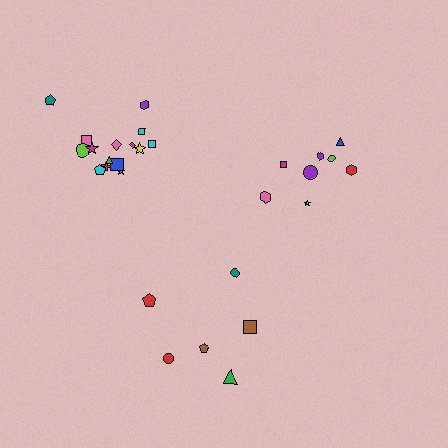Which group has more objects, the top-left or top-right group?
The top-left group.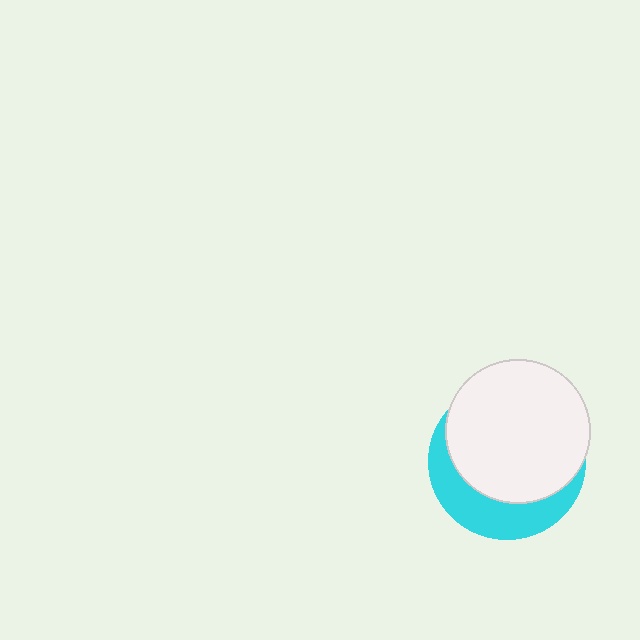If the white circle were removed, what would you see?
You would see the complete cyan circle.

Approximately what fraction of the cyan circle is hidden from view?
Roughly 67% of the cyan circle is hidden behind the white circle.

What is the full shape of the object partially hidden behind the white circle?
The partially hidden object is a cyan circle.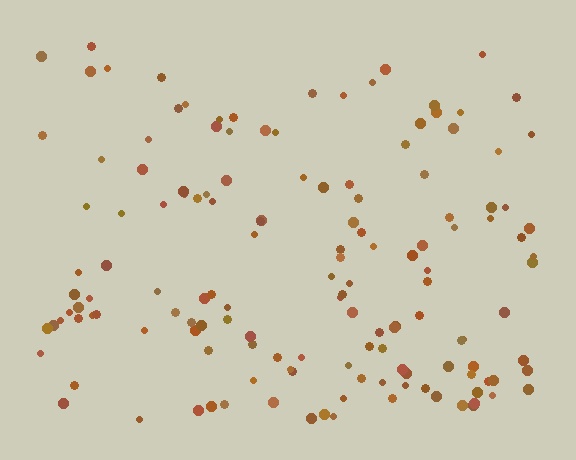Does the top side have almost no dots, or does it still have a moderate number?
Still a moderate number, just noticeably fewer than the bottom.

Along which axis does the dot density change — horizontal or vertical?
Vertical.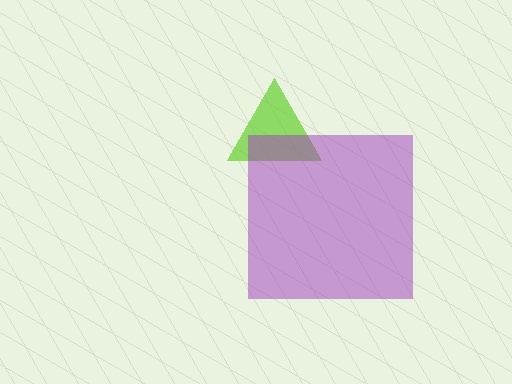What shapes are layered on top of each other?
The layered shapes are: a lime triangle, a purple square.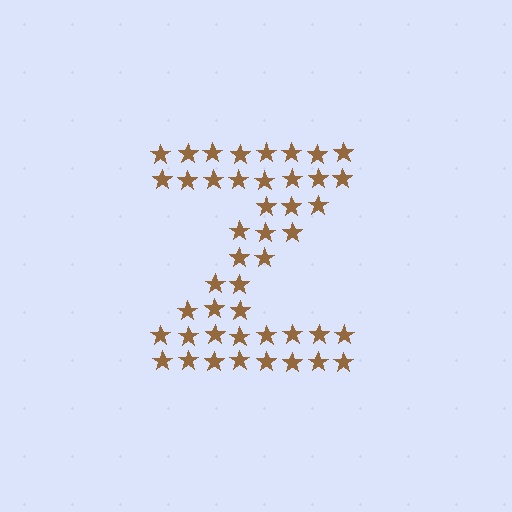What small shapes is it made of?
It is made of small stars.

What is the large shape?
The large shape is the letter Z.